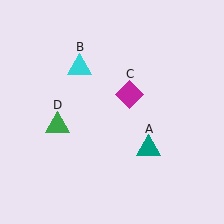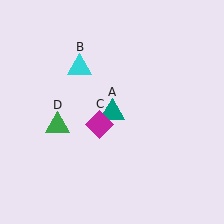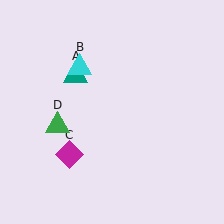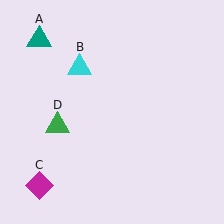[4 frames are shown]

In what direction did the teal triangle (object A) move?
The teal triangle (object A) moved up and to the left.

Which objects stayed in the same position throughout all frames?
Cyan triangle (object B) and green triangle (object D) remained stationary.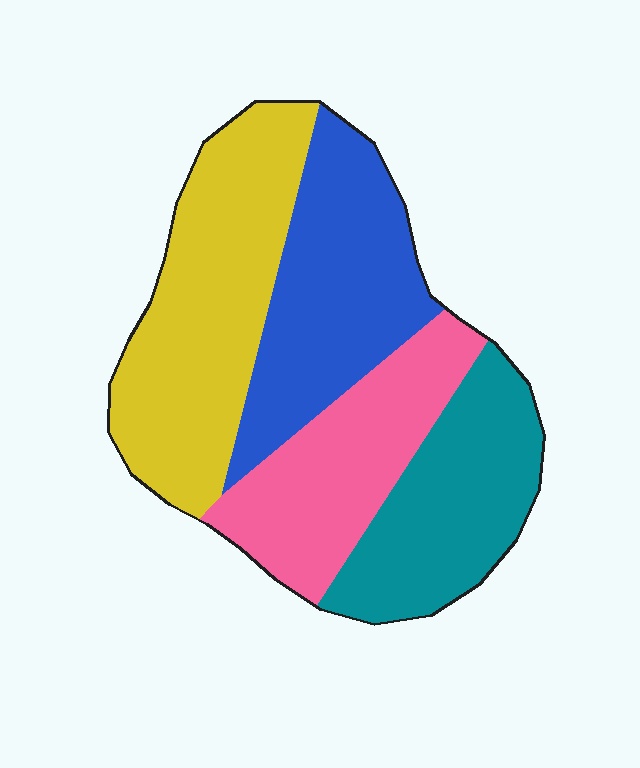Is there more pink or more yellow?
Yellow.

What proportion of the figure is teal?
Teal covers around 20% of the figure.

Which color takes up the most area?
Yellow, at roughly 30%.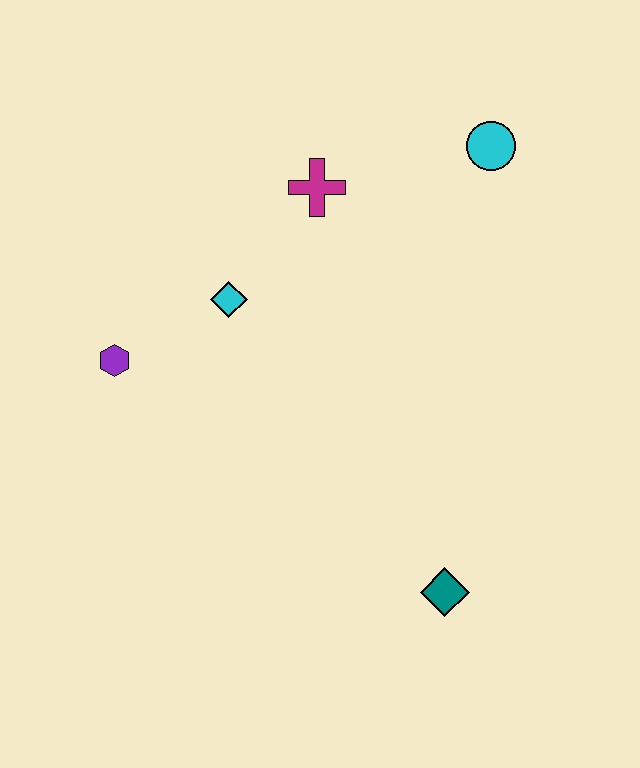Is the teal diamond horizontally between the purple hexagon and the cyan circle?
Yes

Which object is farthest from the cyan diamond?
The teal diamond is farthest from the cyan diamond.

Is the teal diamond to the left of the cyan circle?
Yes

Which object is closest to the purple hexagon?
The cyan diamond is closest to the purple hexagon.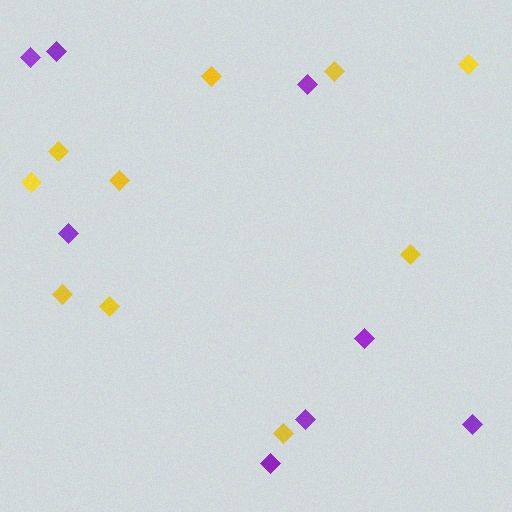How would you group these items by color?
There are 2 groups: one group of purple diamonds (8) and one group of yellow diamonds (10).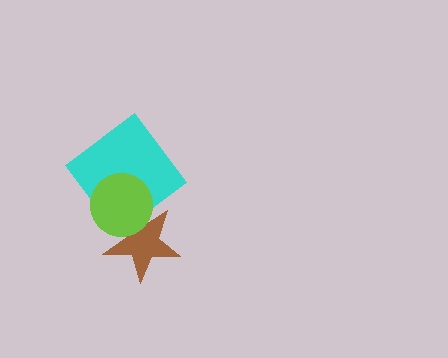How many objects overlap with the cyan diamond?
2 objects overlap with the cyan diamond.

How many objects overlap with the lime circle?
2 objects overlap with the lime circle.